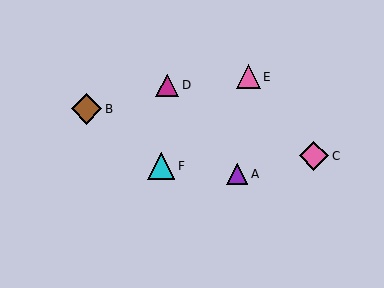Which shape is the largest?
The brown diamond (labeled B) is the largest.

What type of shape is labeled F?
Shape F is a cyan triangle.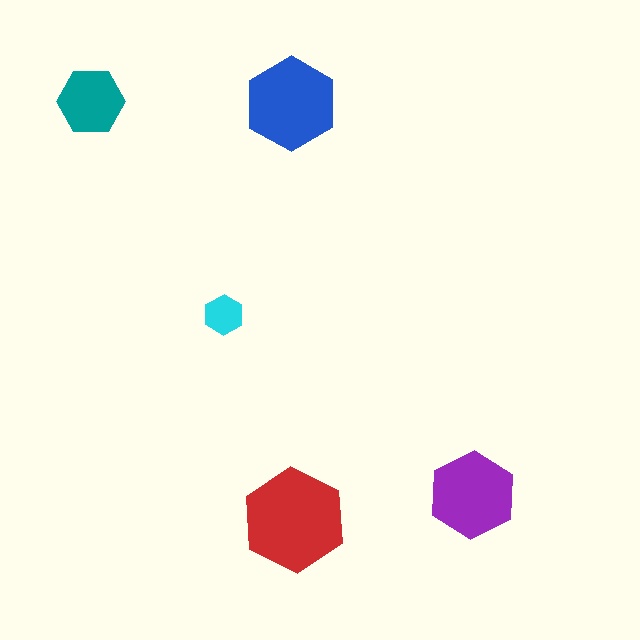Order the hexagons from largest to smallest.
the red one, the blue one, the purple one, the teal one, the cyan one.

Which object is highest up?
The teal hexagon is topmost.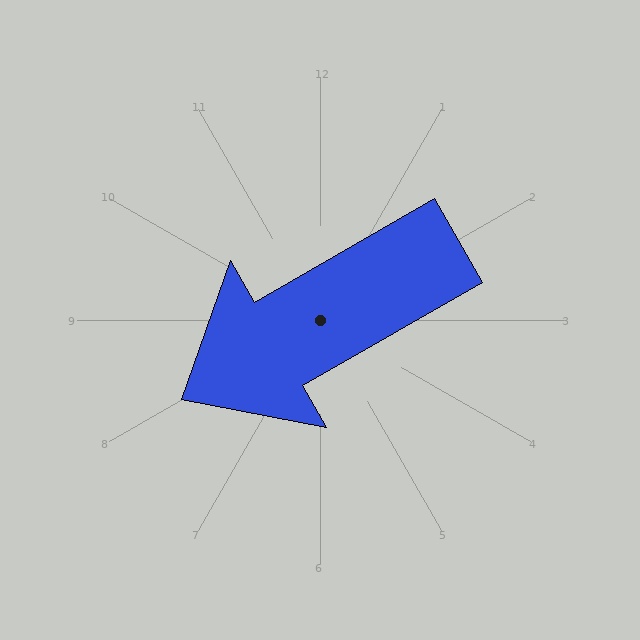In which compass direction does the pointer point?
Southwest.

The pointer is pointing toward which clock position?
Roughly 8 o'clock.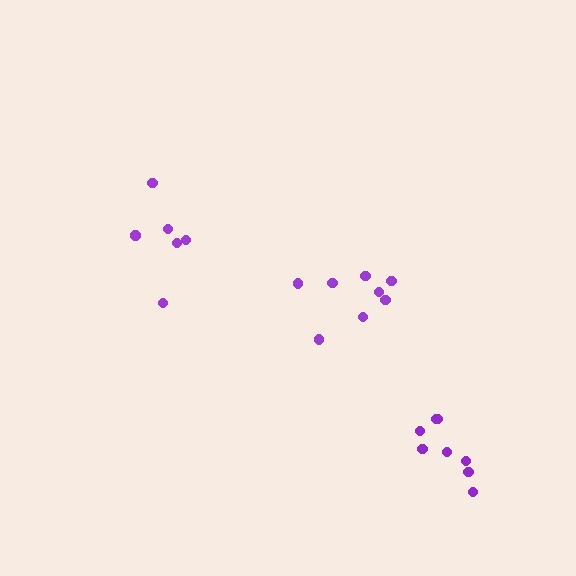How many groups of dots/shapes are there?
There are 3 groups.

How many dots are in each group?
Group 1: 8 dots, Group 2: 8 dots, Group 3: 7 dots (23 total).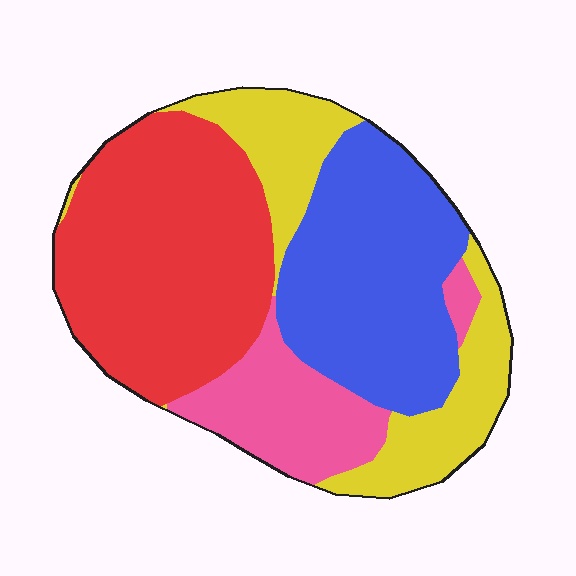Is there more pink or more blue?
Blue.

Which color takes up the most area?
Red, at roughly 35%.